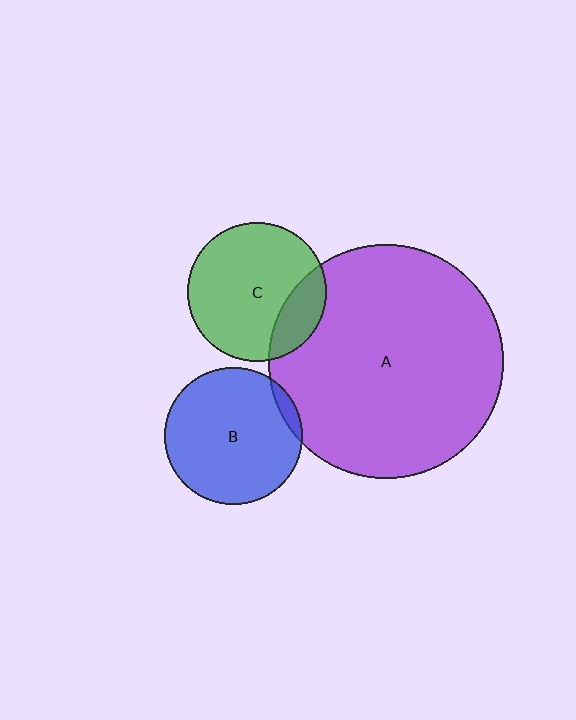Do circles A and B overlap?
Yes.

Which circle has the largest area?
Circle A (purple).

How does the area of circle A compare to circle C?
Approximately 2.9 times.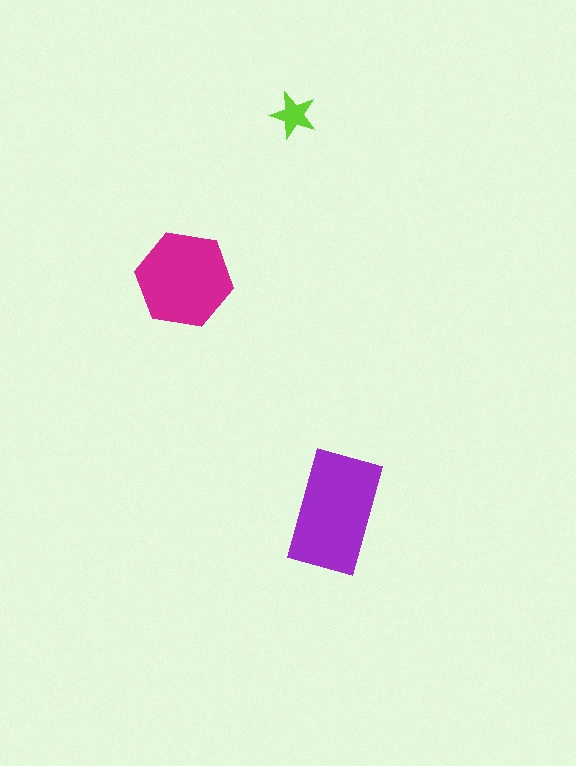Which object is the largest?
The purple rectangle.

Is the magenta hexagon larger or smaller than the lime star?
Larger.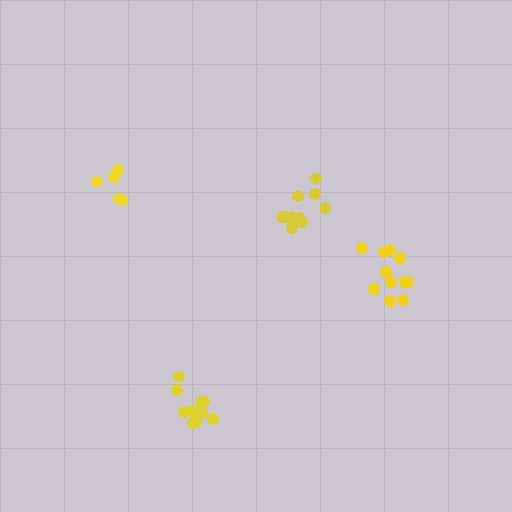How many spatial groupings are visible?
There are 4 spatial groupings.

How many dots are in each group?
Group 1: 5 dots, Group 2: 11 dots, Group 3: 10 dots, Group 4: 10 dots (36 total).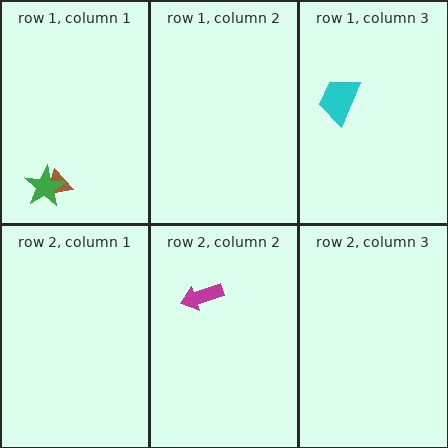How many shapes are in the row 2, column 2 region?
1.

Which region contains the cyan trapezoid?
The row 1, column 3 region.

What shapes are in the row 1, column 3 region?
The cyan trapezoid.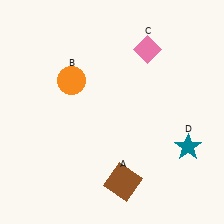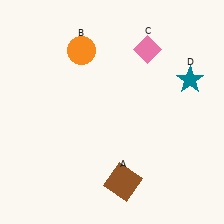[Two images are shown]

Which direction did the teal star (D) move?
The teal star (D) moved up.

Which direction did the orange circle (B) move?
The orange circle (B) moved up.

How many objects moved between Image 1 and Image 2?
2 objects moved between the two images.